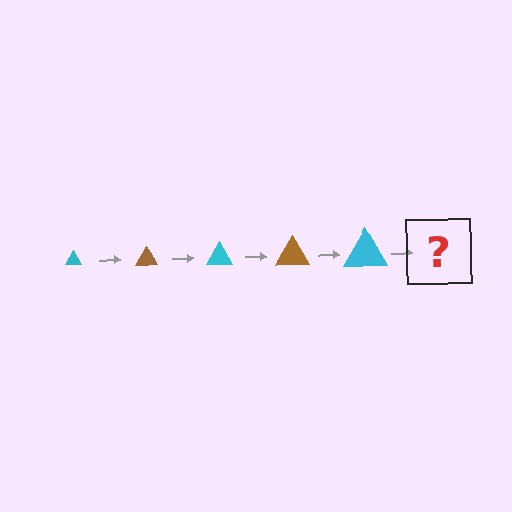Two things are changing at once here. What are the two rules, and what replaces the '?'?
The two rules are that the triangle grows larger each step and the color cycles through cyan and brown. The '?' should be a brown triangle, larger than the previous one.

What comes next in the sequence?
The next element should be a brown triangle, larger than the previous one.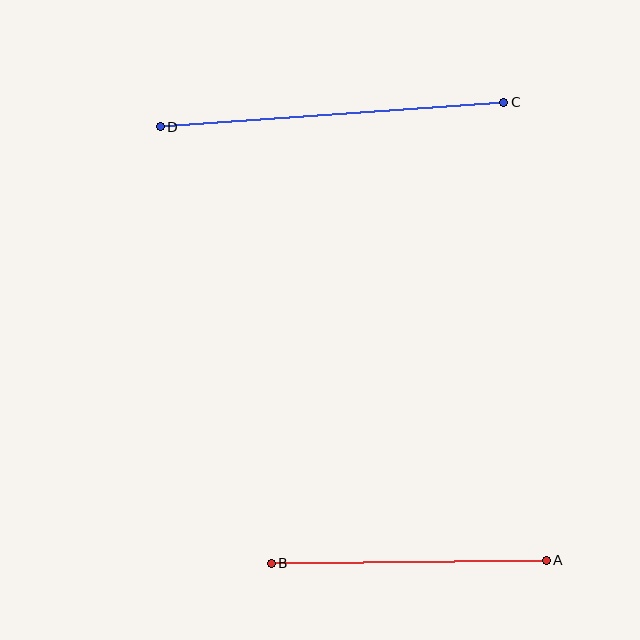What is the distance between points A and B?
The distance is approximately 275 pixels.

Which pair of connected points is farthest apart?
Points C and D are farthest apart.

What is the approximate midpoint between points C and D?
The midpoint is at approximately (332, 115) pixels.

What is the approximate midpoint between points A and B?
The midpoint is at approximately (409, 562) pixels.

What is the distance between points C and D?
The distance is approximately 344 pixels.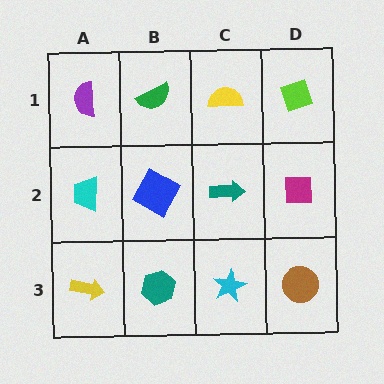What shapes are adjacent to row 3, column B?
A blue square (row 2, column B), a yellow arrow (row 3, column A), a cyan star (row 3, column C).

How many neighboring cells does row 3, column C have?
3.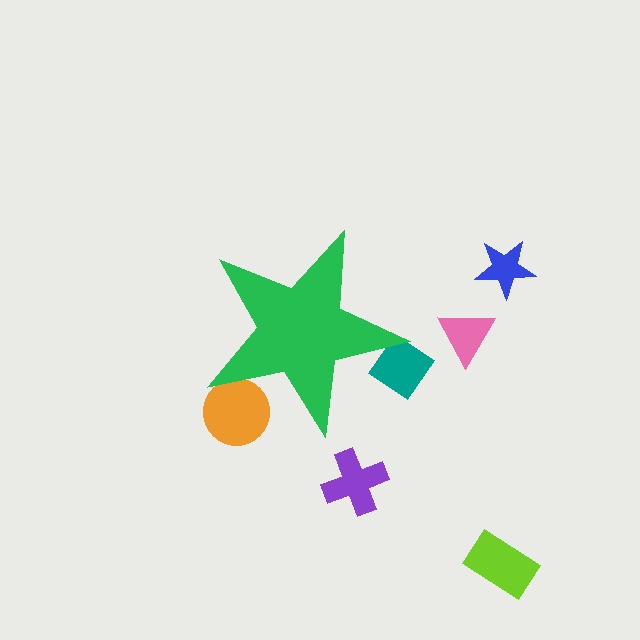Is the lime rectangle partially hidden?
No, the lime rectangle is fully visible.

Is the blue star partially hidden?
No, the blue star is fully visible.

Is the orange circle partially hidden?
Yes, the orange circle is partially hidden behind the green star.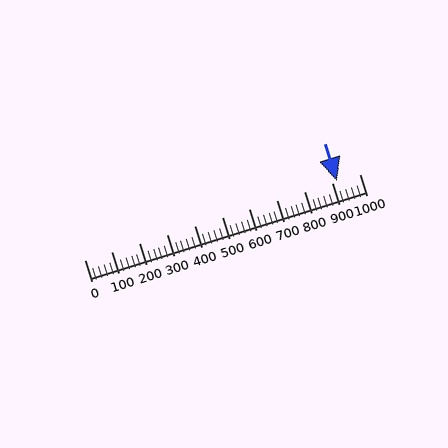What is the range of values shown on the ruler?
The ruler shows values from 0 to 1000.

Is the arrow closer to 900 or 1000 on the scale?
The arrow is closer to 900.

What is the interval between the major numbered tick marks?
The major tick marks are spaced 100 units apart.